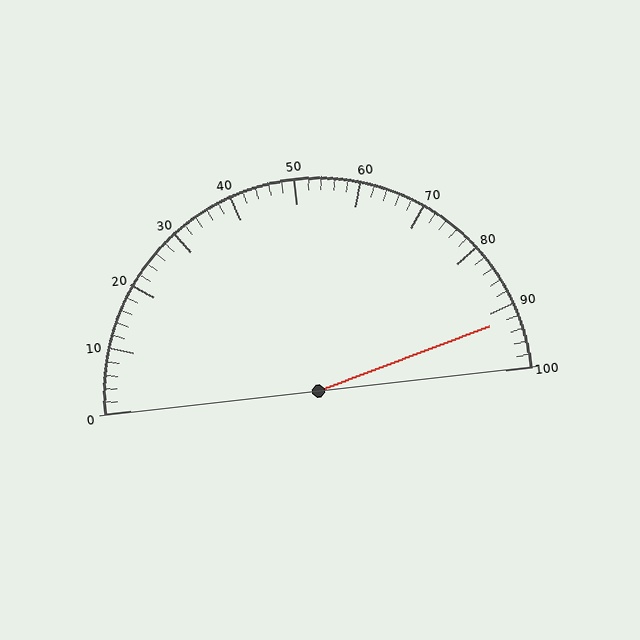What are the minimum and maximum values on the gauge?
The gauge ranges from 0 to 100.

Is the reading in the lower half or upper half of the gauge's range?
The reading is in the upper half of the range (0 to 100).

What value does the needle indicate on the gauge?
The needle indicates approximately 92.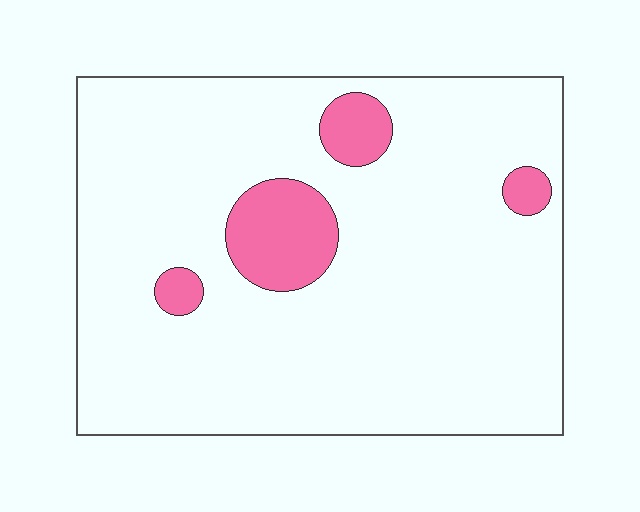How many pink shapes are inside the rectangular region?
4.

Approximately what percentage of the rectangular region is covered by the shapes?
Approximately 10%.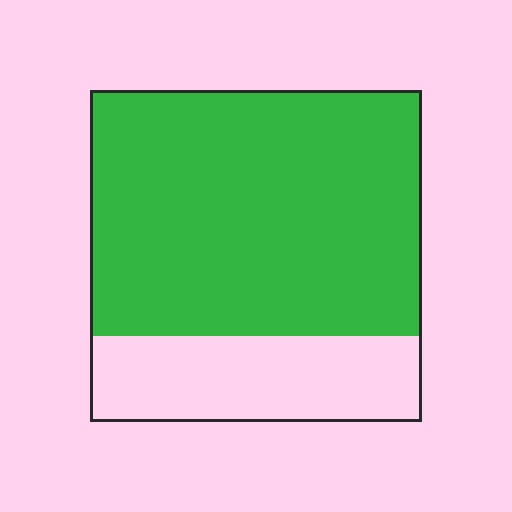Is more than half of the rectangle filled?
Yes.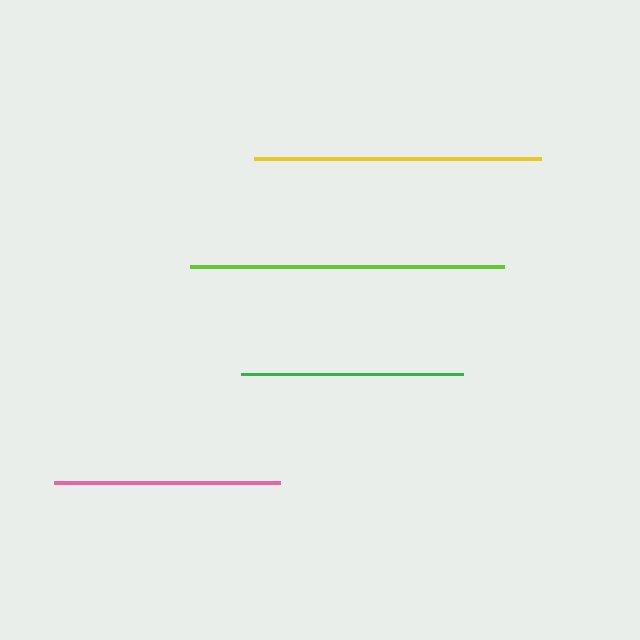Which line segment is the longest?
The lime line is the longest at approximately 314 pixels.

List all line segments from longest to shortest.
From longest to shortest: lime, yellow, pink, green.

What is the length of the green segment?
The green segment is approximately 222 pixels long.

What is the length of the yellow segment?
The yellow segment is approximately 287 pixels long.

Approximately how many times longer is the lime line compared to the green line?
The lime line is approximately 1.4 times the length of the green line.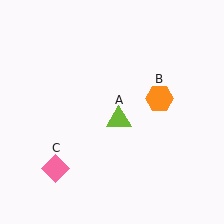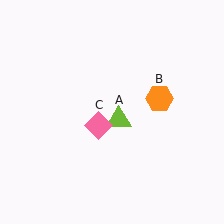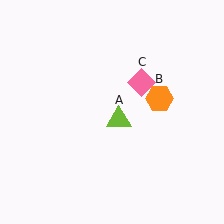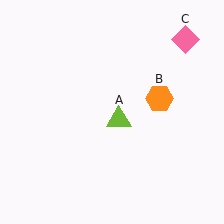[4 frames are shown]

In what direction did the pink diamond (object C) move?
The pink diamond (object C) moved up and to the right.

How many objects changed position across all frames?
1 object changed position: pink diamond (object C).